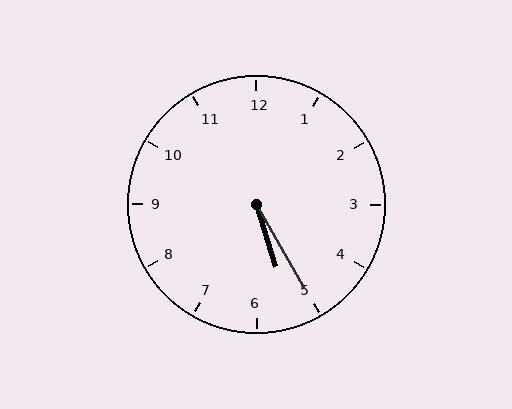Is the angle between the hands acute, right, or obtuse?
It is acute.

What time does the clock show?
5:25.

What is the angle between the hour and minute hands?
Approximately 12 degrees.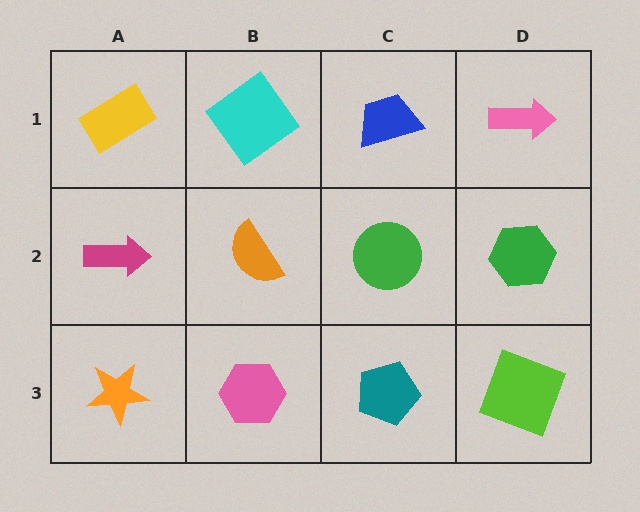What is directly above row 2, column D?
A pink arrow.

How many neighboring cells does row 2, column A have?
3.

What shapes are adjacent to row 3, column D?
A green hexagon (row 2, column D), a teal pentagon (row 3, column C).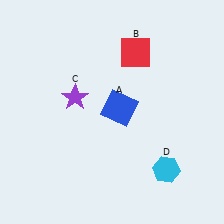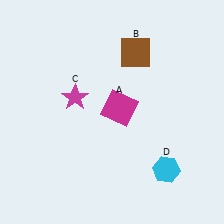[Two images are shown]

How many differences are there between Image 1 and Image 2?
There are 3 differences between the two images.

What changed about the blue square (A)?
In Image 1, A is blue. In Image 2, it changed to magenta.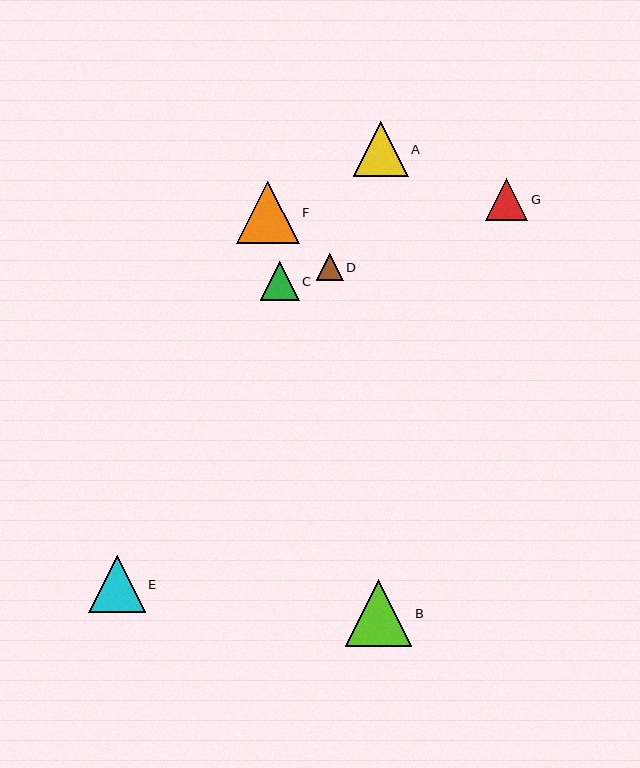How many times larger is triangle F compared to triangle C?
Triangle F is approximately 1.6 times the size of triangle C.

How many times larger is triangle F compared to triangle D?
Triangle F is approximately 2.3 times the size of triangle D.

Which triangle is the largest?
Triangle B is the largest with a size of approximately 66 pixels.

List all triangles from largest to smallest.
From largest to smallest: B, F, E, A, G, C, D.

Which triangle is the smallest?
Triangle D is the smallest with a size of approximately 27 pixels.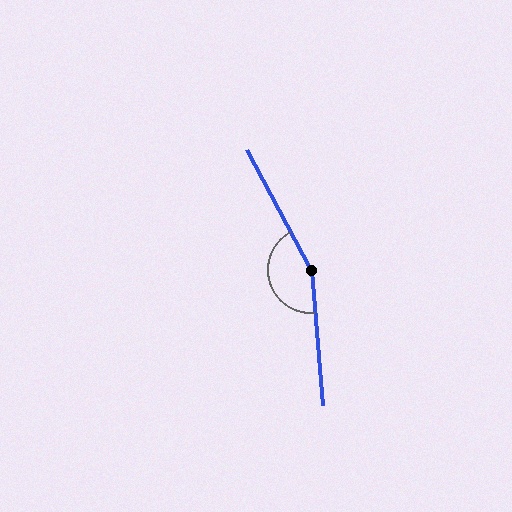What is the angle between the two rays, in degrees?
Approximately 157 degrees.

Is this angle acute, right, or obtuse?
It is obtuse.